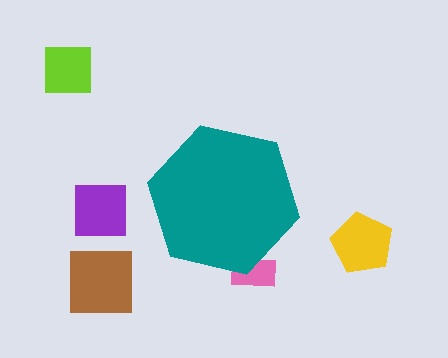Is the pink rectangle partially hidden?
Yes, the pink rectangle is partially hidden behind the teal hexagon.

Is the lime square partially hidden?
No, the lime square is fully visible.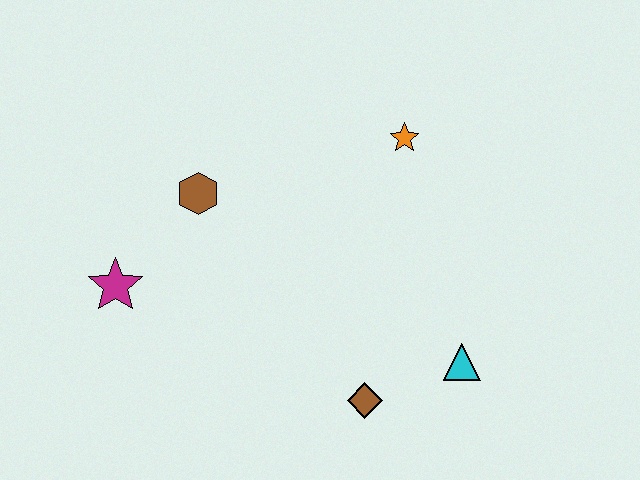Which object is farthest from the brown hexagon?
The cyan triangle is farthest from the brown hexagon.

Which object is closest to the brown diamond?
The cyan triangle is closest to the brown diamond.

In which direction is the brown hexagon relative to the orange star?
The brown hexagon is to the left of the orange star.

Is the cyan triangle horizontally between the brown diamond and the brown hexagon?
No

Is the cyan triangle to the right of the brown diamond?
Yes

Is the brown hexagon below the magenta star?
No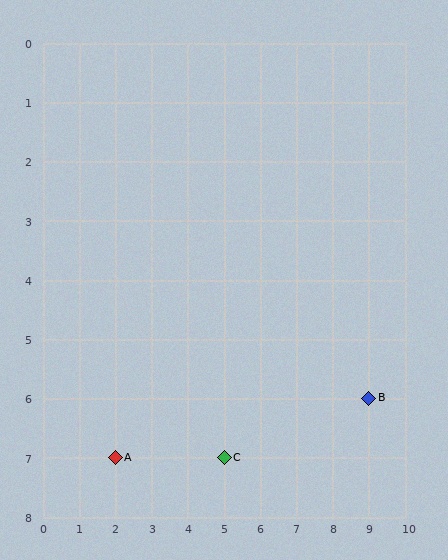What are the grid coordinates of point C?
Point C is at grid coordinates (5, 7).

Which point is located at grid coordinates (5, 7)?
Point C is at (5, 7).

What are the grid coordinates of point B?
Point B is at grid coordinates (9, 6).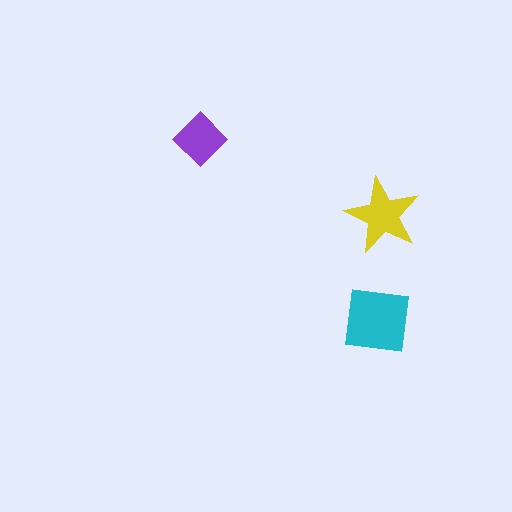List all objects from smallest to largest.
The purple diamond, the yellow star, the cyan square.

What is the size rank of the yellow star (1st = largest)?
2nd.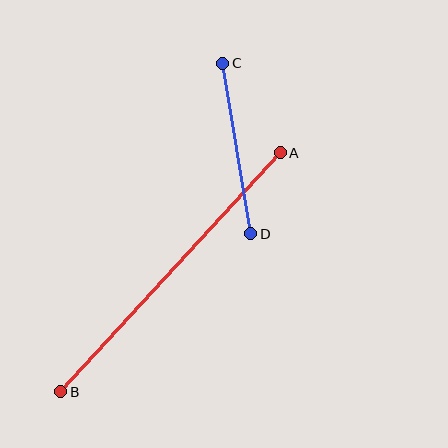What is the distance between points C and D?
The distance is approximately 173 pixels.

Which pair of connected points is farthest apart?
Points A and B are farthest apart.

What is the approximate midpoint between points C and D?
The midpoint is at approximately (237, 149) pixels.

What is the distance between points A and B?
The distance is approximately 324 pixels.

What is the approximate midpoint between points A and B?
The midpoint is at approximately (170, 272) pixels.